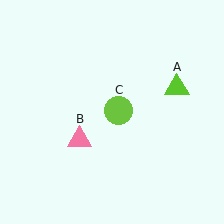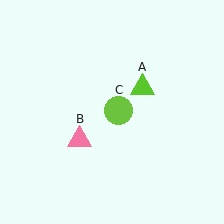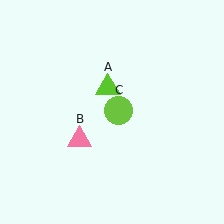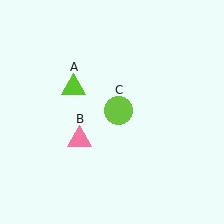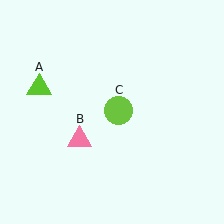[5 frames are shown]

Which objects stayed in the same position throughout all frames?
Pink triangle (object B) and lime circle (object C) remained stationary.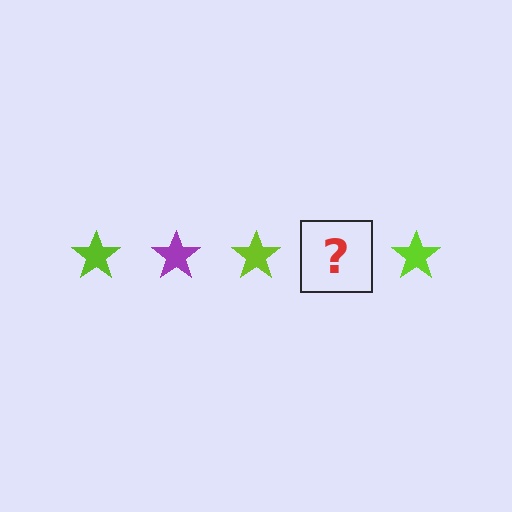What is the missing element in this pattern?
The missing element is a purple star.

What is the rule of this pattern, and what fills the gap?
The rule is that the pattern cycles through lime, purple stars. The gap should be filled with a purple star.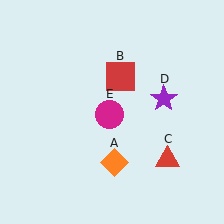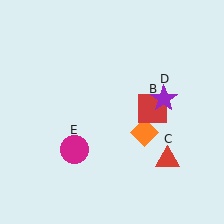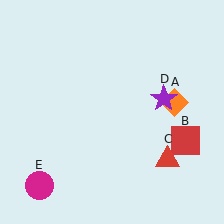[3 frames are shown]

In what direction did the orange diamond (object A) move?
The orange diamond (object A) moved up and to the right.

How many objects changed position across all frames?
3 objects changed position: orange diamond (object A), red square (object B), magenta circle (object E).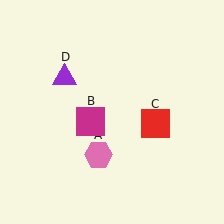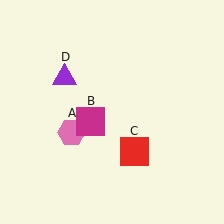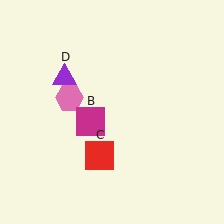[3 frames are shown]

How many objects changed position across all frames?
2 objects changed position: pink hexagon (object A), red square (object C).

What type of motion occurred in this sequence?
The pink hexagon (object A), red square (object C) rotated clockwise around the center of the scene.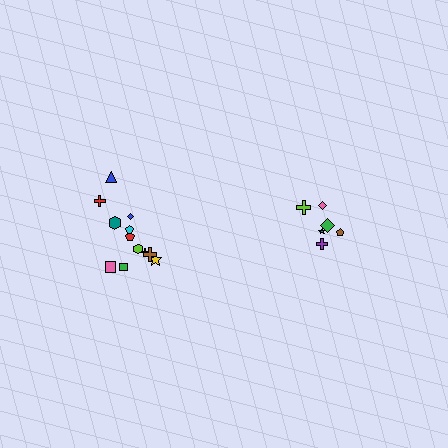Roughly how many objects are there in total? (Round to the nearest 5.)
Roughly 20 objects in total.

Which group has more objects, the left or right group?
The left group.